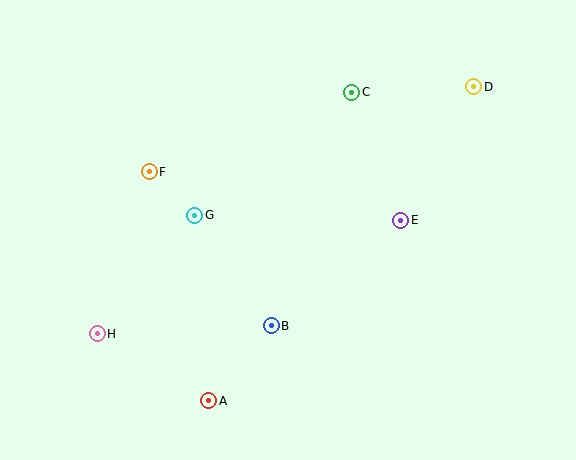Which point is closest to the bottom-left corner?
Point H is closest to the bottom-left corner.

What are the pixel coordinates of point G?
Point G is at (195, 216).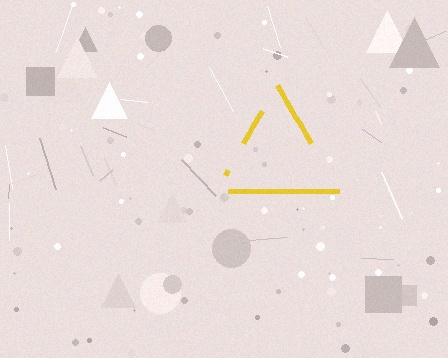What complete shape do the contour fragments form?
The contour fragments form a triangle.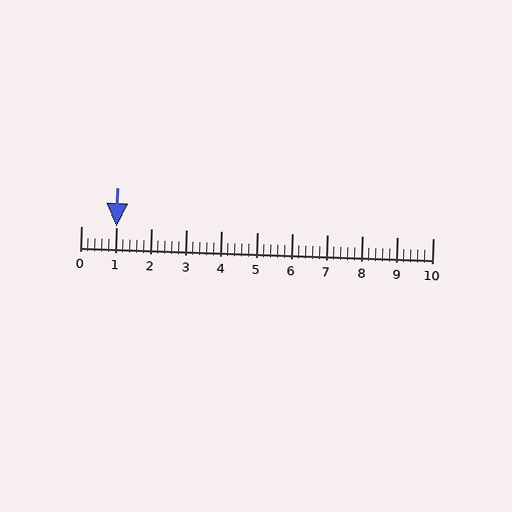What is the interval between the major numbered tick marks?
The major tick marks are spaced 1 units apart.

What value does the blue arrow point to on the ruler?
The blue arrow points to approximately 1.0.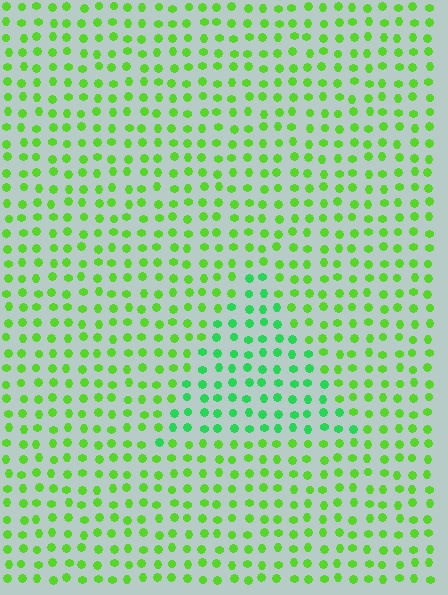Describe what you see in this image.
The image is filled with small lime elements in a uniform arrangement. A triangle-shaped region is visible where the elements are tinted to a slightly different hue, forming a subtle color boundary.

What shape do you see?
I see a triangle.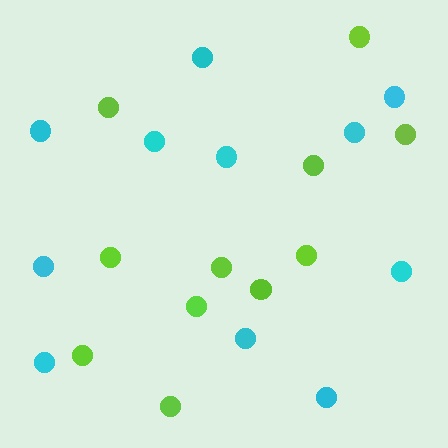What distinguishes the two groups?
There are 2 groups: one group of cyan circles (11) and one group of lime circles (11).